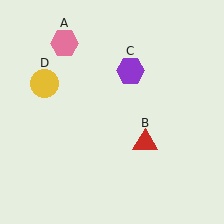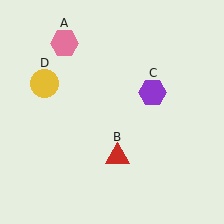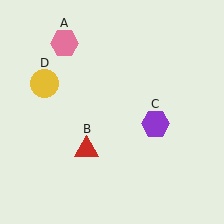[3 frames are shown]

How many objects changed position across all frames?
2 objects changed position: red triangle (object B), purple hexagon (object C).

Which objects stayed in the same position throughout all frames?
Pink hexagon (object A) and yellow circle (object D) remained stationary.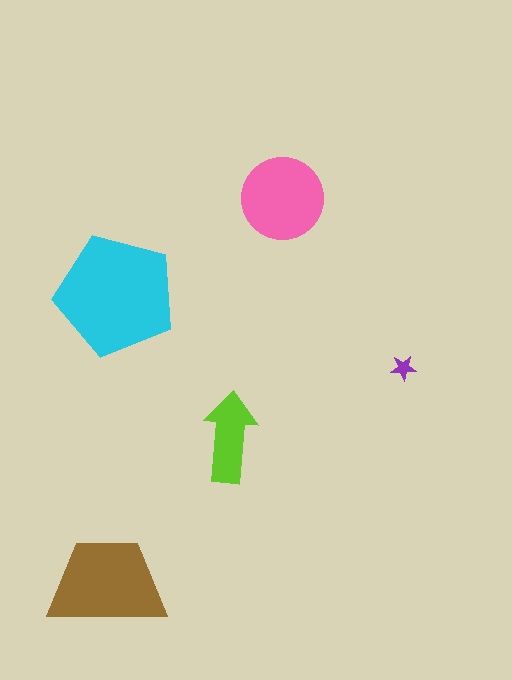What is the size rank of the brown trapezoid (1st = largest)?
2nd.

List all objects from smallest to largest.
The purple star, the lime arrow, the pink circle, the brown trapezoid, the cyan pentagon.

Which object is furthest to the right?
The purple star is rightmost.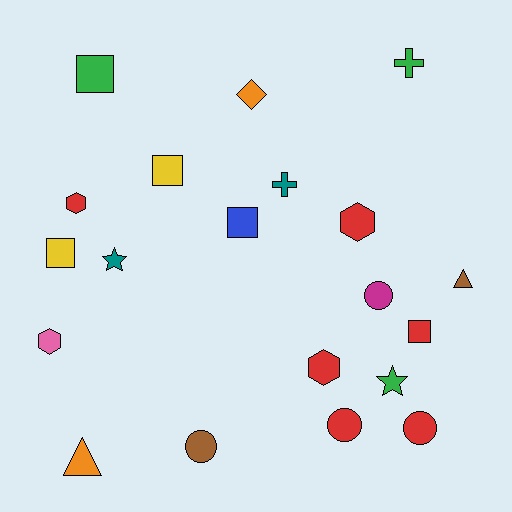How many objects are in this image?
There are 20 objects.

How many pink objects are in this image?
There is 1 pink object.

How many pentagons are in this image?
There are no pentagons.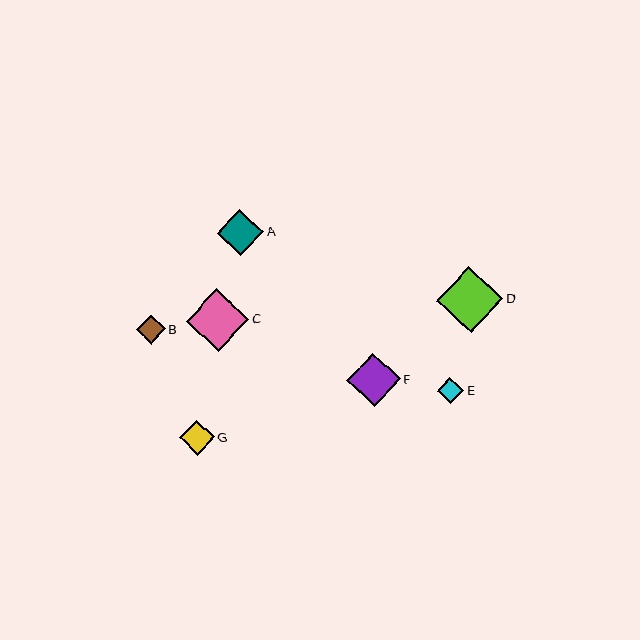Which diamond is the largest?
Diamond D is the largest with a size of approximately 66 pixels.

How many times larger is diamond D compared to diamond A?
Diamond D is approximately 1.5 times the size of diamond A.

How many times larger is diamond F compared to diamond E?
Diamond F is approximately 2.1 times the size of diamond E.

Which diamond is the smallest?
Diamond E is the smallest with a size of approximately 26 pixels.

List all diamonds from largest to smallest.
From largest to smallest: D, C, F, A, G, B, E.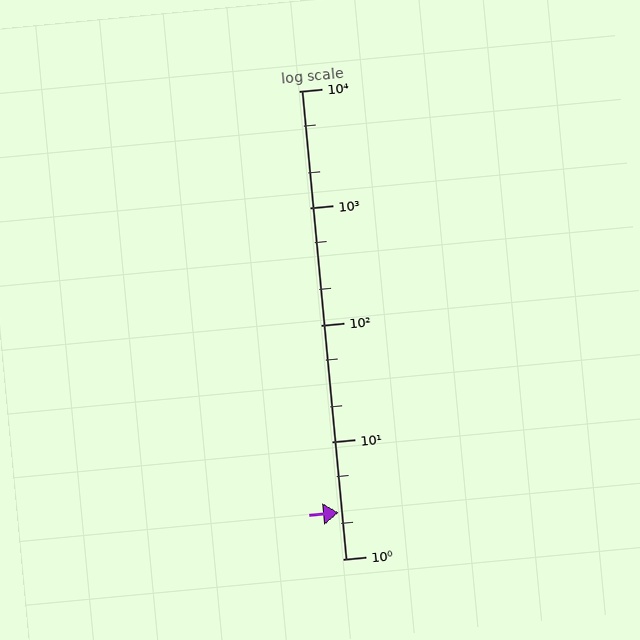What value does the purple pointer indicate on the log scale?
The pointer indicates approximately 2.5.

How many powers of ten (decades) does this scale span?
The scale spans 4 decades, from 1 to 10000.